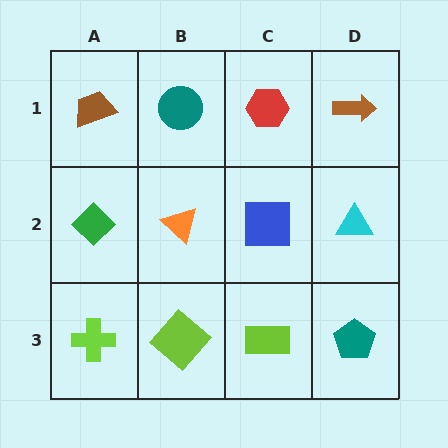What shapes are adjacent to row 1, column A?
A green diamond (row 2, column A), a teal circle (row 1, column B).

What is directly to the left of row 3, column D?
A lime rectangle.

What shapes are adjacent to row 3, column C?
A blue square (row 2, column C), a lime diamond (row 3, column B), a teal pentagon (row 3, column D).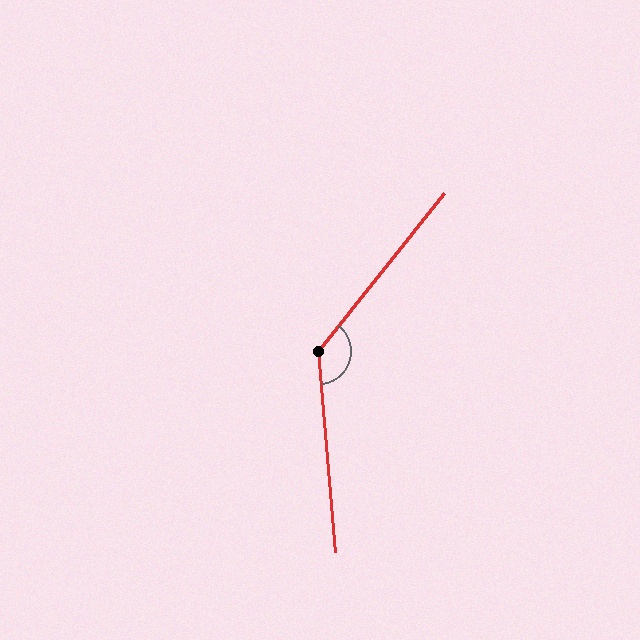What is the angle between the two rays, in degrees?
Approximately 137 degrees.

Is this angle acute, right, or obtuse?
It is obtuse.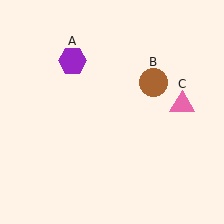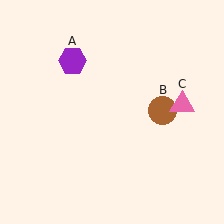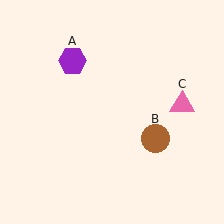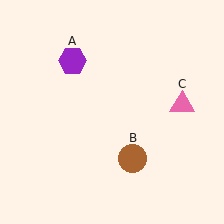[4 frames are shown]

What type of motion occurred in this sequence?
The brown circle (object B) rotated clockwise around the center of the scene.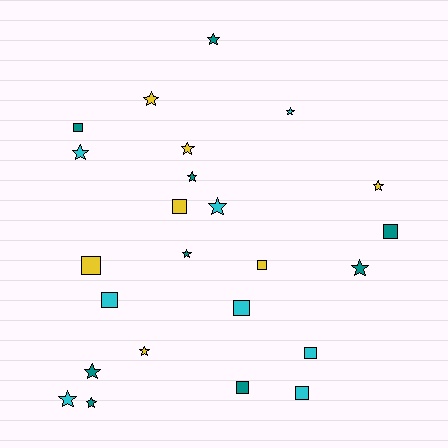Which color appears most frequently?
Teal, with 9 objects.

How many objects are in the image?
There are 24 objects.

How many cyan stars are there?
There are 4 cyan stars.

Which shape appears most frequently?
Star, with 14 objects.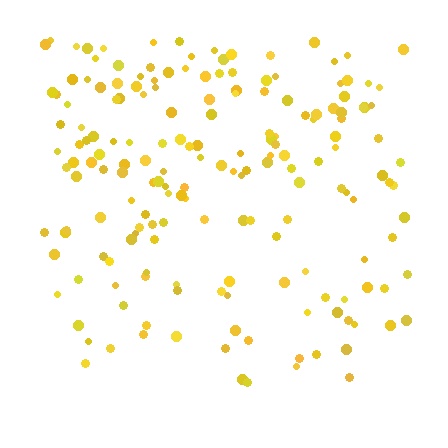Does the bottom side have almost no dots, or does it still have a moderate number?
Still a moderate number, just noticeably fewer than the top.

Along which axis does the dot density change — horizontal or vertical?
Vertical.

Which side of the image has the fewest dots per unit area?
The bottom.